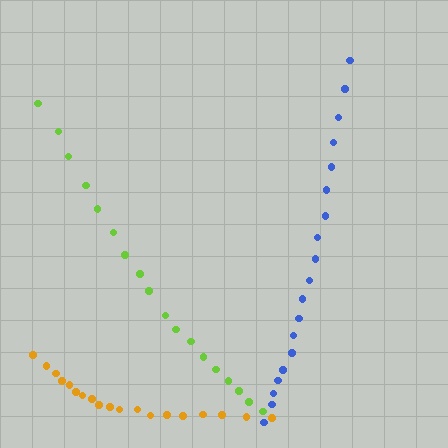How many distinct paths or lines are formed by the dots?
There are 3 distinct paths.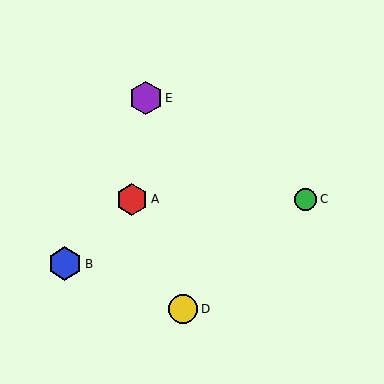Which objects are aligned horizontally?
Objects A, C are aligned horizontally.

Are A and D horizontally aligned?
No, A is at y≈199 and D is at y≈309.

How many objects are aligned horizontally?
2 objects (A, C) are aligned horizontally.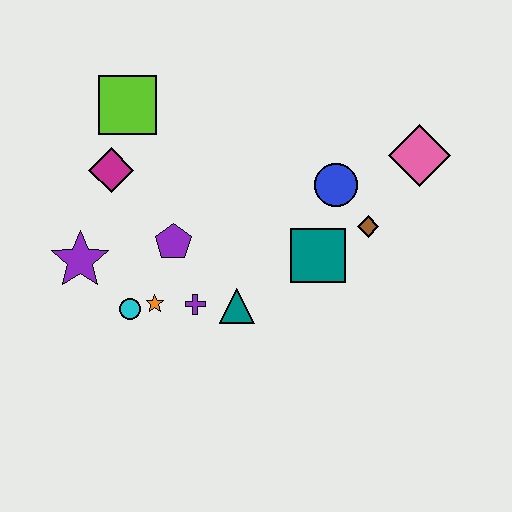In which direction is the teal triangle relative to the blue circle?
The teal triangle is below the blue circle.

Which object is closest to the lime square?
The magenta diamond is closest to the lime square.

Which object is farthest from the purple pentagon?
The pink diamond is farthest from the purple pentagon.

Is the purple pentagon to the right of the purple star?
Yes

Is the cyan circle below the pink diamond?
Yes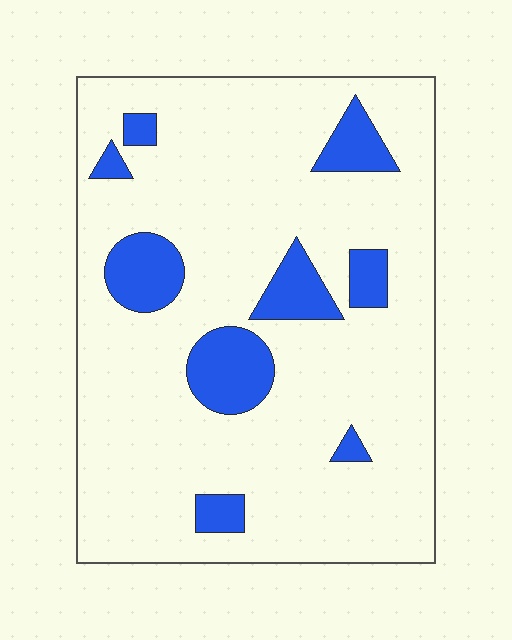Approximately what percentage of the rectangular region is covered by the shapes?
Approximately 15%.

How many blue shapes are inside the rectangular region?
9.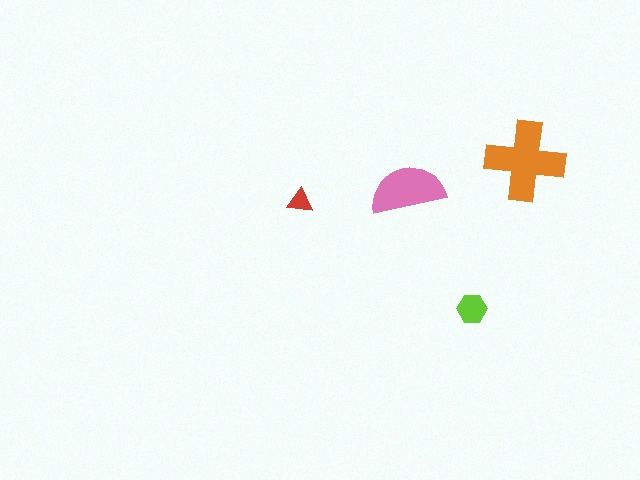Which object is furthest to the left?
The red triangle is leftmost.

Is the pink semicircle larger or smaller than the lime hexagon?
Larger.